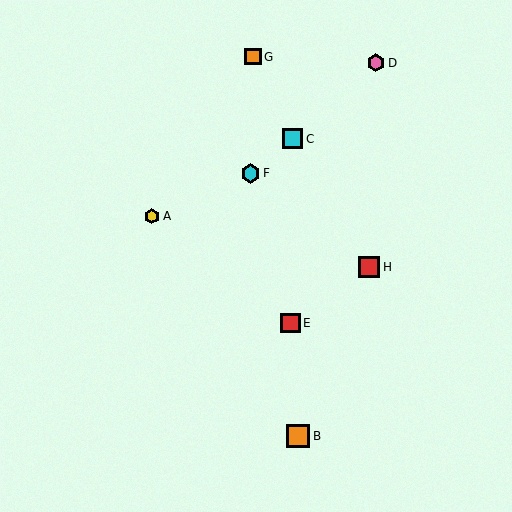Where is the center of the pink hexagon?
The center of the pink hexagon is at (376, 62).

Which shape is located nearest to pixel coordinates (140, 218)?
The yellow hexagon (labeled A) at (152, 217) is nearest to that location.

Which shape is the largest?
The orange square (labeled B) is the largest.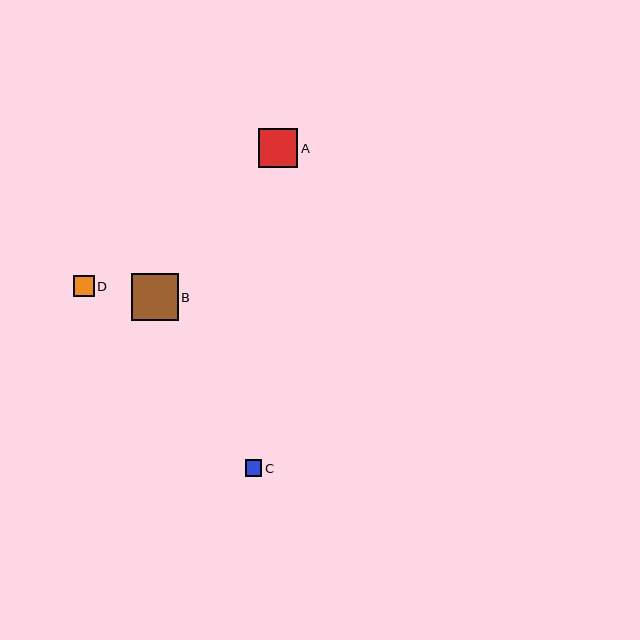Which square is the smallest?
Square C is the smallest with a size of approximately 17 pixels.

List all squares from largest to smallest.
From largest to smallest: B, A, D, C.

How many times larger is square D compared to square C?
Square D is approximately 1.3 times the size of square C.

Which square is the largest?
Square B is the largest with a size of approximately 47 pixels.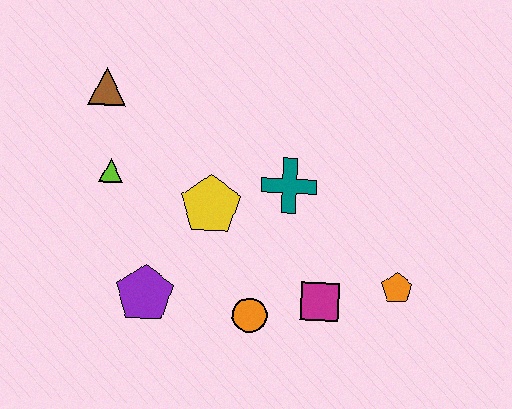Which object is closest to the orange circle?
The magenta square is closest to the orange circle.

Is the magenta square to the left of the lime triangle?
No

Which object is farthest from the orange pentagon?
The brown triangle is farthest from the orange pentagon.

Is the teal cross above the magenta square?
Yes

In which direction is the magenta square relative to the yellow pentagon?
The magenta square is to the right of the yellow pentagon.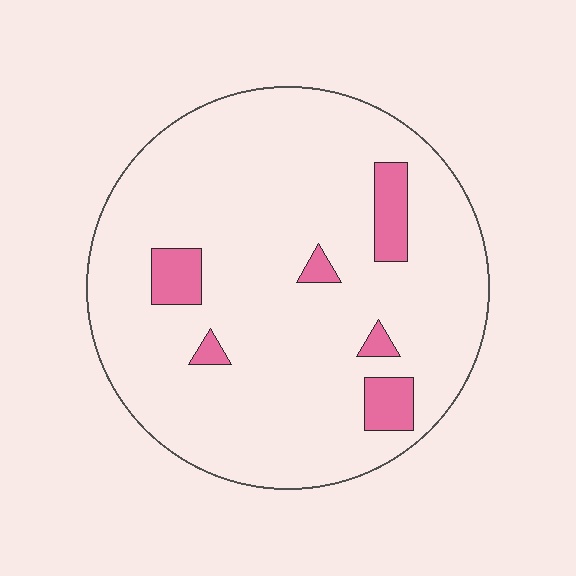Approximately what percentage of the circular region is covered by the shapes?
Approximately 10%.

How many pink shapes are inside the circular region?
6.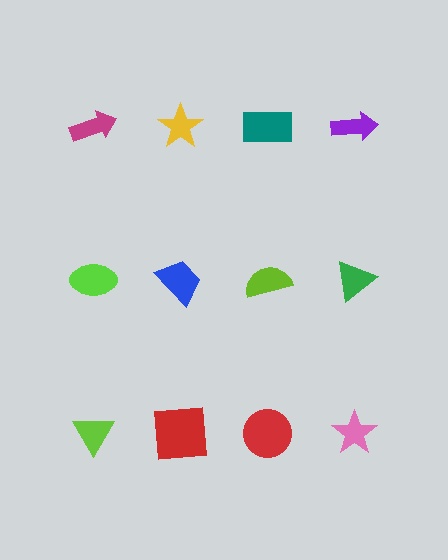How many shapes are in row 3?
4 shapes.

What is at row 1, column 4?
A purple arrow.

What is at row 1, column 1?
A magenta arrow.